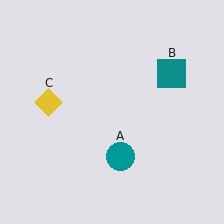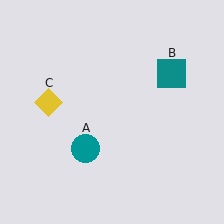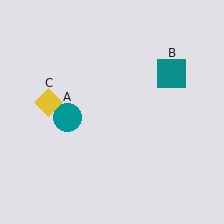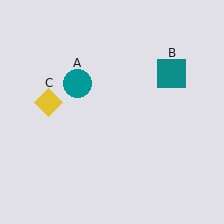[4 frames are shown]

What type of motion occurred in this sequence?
The teal circle (object A) rotated clockwise around the center of the scene.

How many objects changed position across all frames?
1 object changed position: teal circle (object A).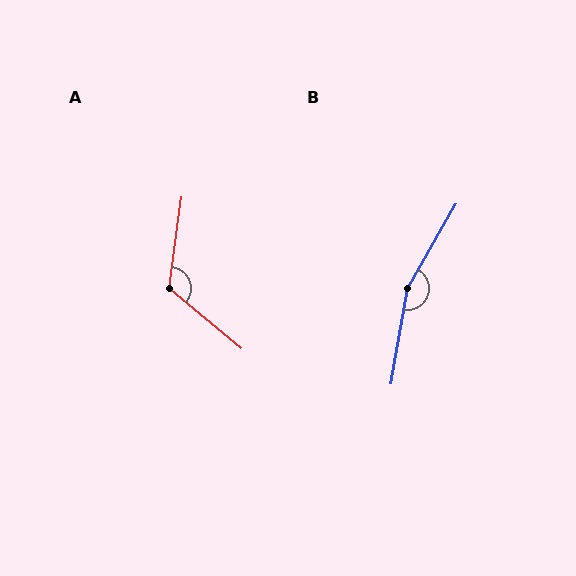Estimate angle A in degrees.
Approximately 122 degrees.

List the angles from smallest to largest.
A (122°), B (160°).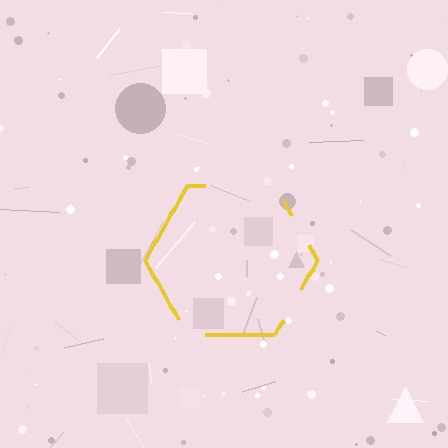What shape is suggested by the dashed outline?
The dashed outline suggests a hexagon.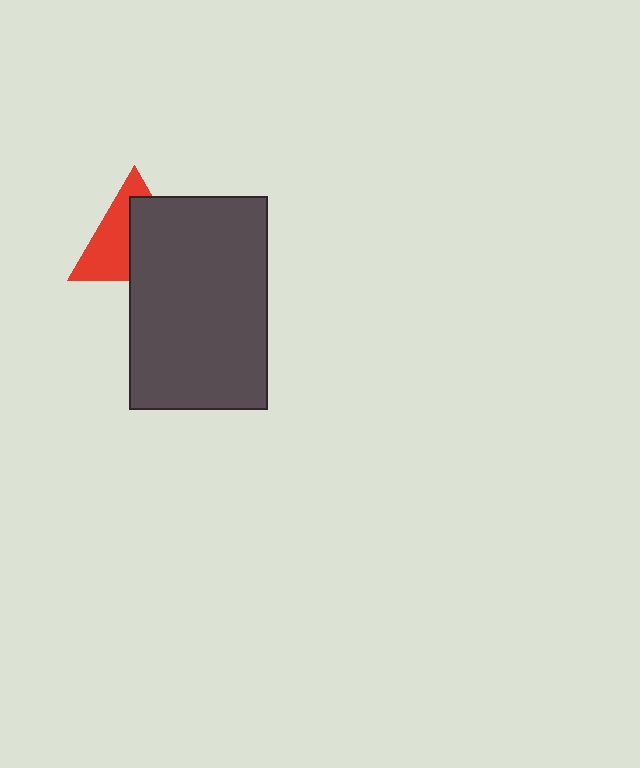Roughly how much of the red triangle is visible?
About half of it is visible (roughly 48%).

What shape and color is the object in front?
The object in front is a dark gray rectangle.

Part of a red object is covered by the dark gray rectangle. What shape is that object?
It is a triangle.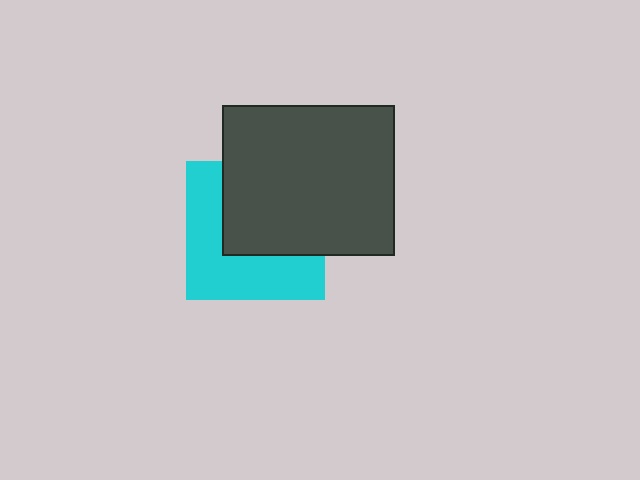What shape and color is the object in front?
The object in front is a dark gray rectangle.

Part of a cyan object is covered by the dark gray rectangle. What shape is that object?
It is a square.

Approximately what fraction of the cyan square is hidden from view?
Roughly 51% of the cyan square is hidden behind the dark gray rectangle.